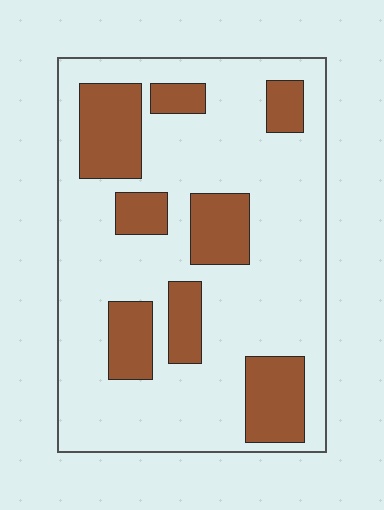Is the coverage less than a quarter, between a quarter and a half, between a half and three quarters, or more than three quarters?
Between a quarter and a half.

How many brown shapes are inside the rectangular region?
8.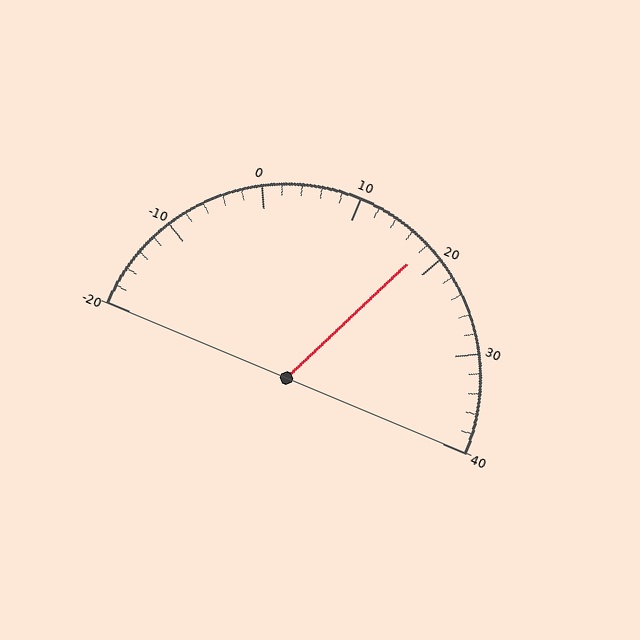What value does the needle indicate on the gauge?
The needle indicates approximately 18.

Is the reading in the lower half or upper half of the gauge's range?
The reading is in the upper half of the range (-20 to 40).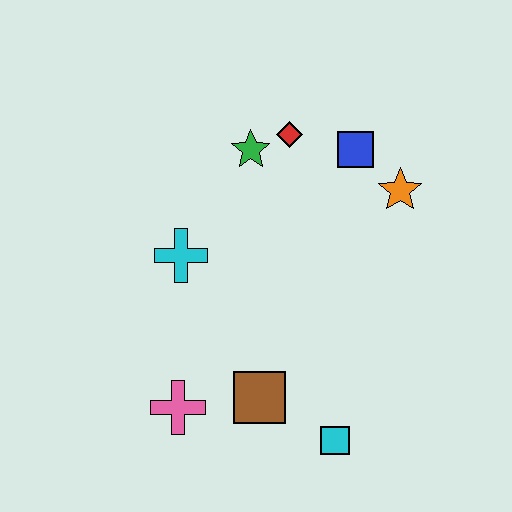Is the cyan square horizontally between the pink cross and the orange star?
Yes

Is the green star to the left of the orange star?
Yes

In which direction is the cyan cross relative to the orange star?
The cyan cross is to the left of the orange star.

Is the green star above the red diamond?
No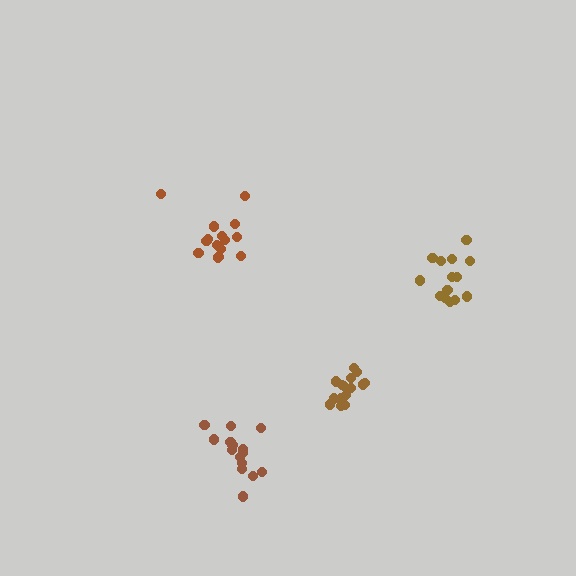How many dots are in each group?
Group 1: 15 dots, Group 2: 14 dots, Group 3: 16 dots, Group 4: 15 dots (60 total).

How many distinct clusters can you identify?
There are 4 distinct clusters.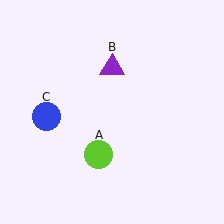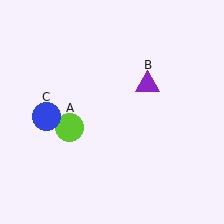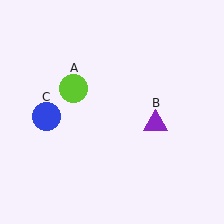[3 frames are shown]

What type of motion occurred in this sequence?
The lime circle (object A), purple triangle (object B) rotated clockwise around the center of the scene.